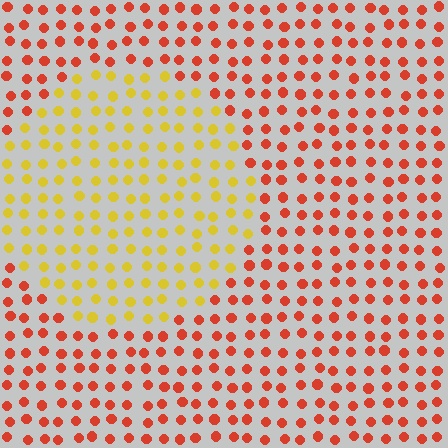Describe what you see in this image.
The image is filled with small red elements in a uniform arrangement. A circle-shaped region is visible where the elements are tinted to a slightly different hue, forming a subtle color boundary.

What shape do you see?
I see a circle.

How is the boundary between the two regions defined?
The boundary is defined purely by a slight shift in hue (about 48 degrees). Spacing, size, and orientation are identical on both sides.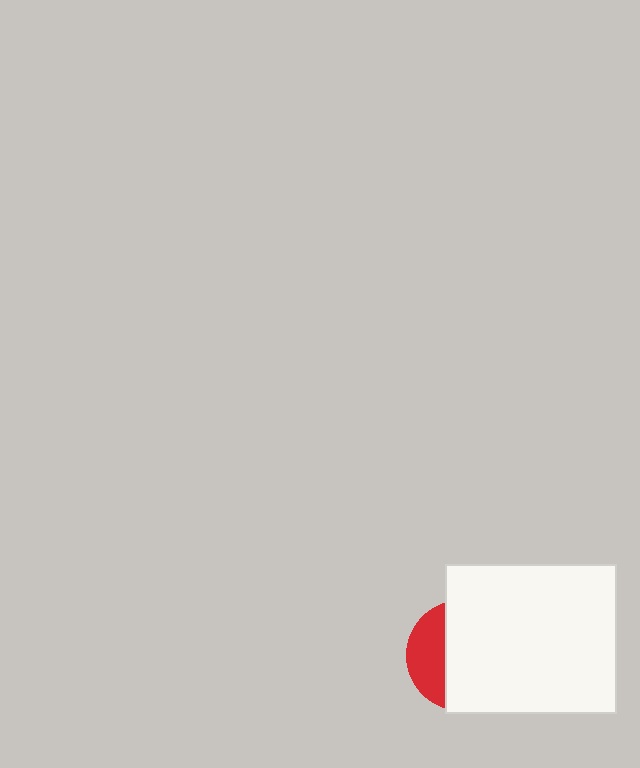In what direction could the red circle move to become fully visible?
The red circle could move left. That would shift it out from behind the white rectangle entirely.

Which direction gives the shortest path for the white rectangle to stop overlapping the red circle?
Moving right gives the shortest separation.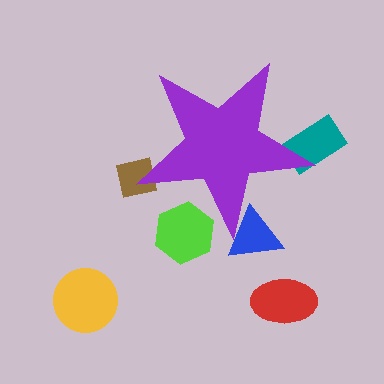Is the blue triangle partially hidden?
Yes, the blue triangle is partially hidden behind the purple star.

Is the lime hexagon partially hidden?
Yes, the lime hexagon is partially hidden behind the purple star.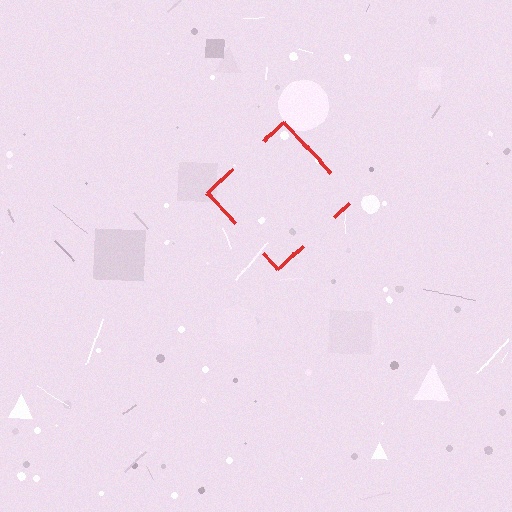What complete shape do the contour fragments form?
The contour fragments form a diamond.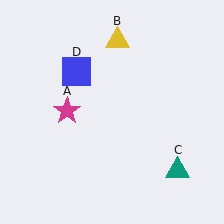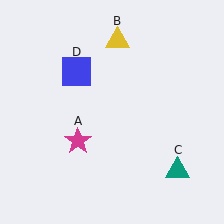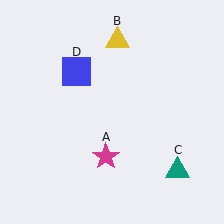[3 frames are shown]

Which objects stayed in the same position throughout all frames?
Yellow triangle (object B) and teal triangle (object C) and blue square (object D) remained stationary.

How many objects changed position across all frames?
1 object changed position: magenta star (object A).